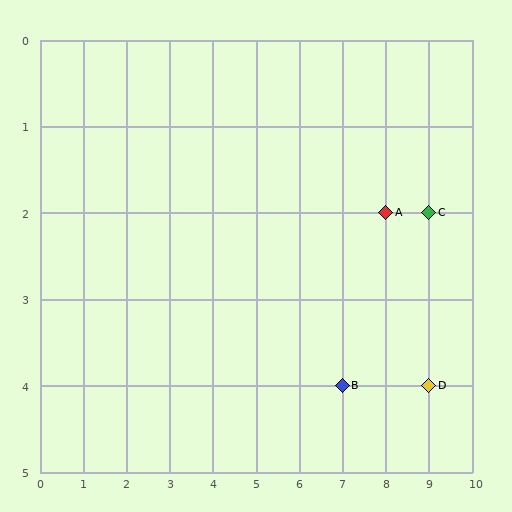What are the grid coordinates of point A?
Point A is at grid coordinates (8, 2).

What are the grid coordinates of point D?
Point D is at grid coordinates (9, 4).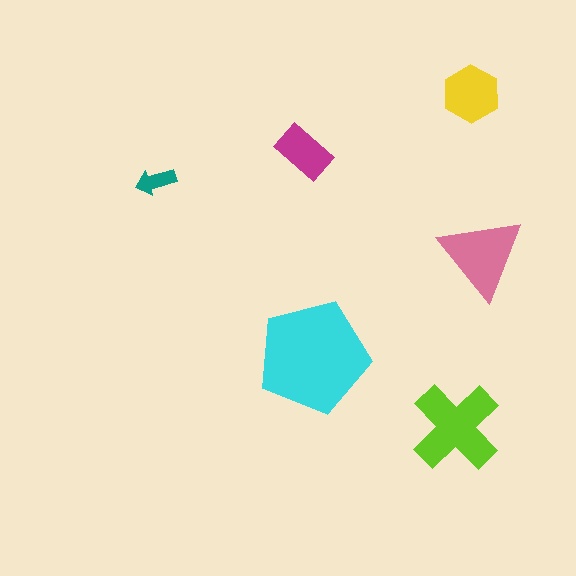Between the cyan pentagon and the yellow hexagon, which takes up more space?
The cyan pentagon.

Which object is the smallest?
The teal arrow.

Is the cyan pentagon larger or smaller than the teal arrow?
Larger.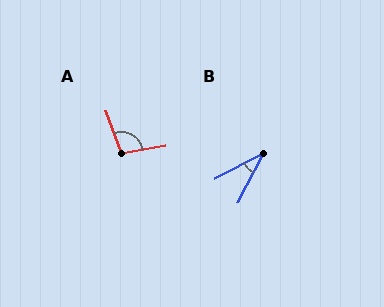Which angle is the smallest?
B, at approximately 35 degrees.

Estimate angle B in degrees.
Approximately 35 degrees.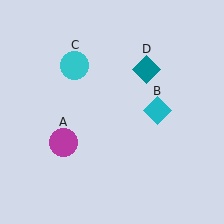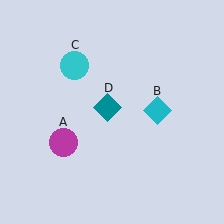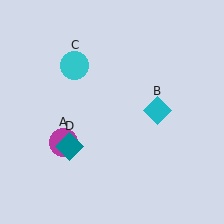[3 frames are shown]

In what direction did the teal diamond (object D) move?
The teal diamond (object D) moved down and to the left.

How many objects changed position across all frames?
1 object changed position: teal diamond (object D).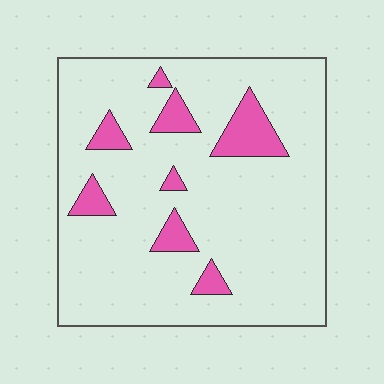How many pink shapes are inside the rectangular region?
8.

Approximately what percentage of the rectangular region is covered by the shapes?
Approximately 10%.